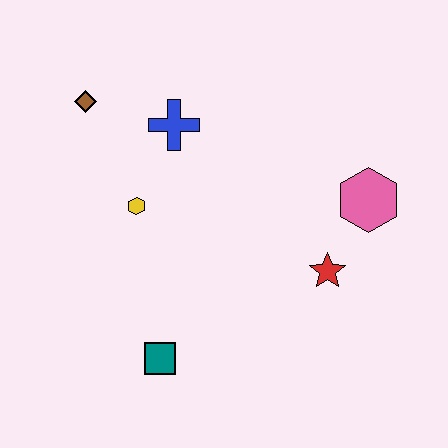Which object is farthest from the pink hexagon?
The brown diamond is farthest from the pink hexagon.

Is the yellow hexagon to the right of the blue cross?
No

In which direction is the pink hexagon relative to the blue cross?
The pink hexagon is to the right of the blue cross.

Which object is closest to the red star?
The pink hexagon is closest to the red star.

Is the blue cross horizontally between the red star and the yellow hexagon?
Yes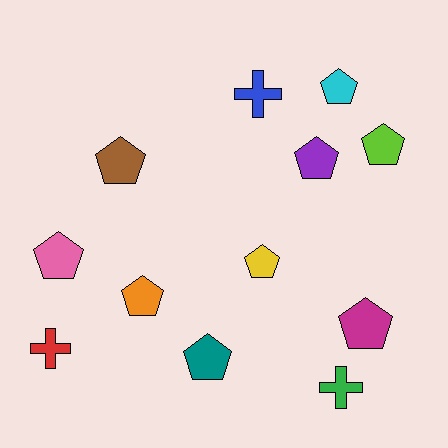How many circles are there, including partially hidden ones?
There are no circles.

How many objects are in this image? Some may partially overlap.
There are 12 objects.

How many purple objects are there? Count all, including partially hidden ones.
There is 1 purple object.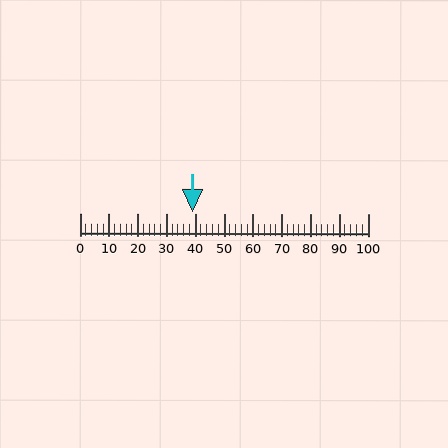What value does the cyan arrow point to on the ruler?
The cyan arrow points to approximately 39.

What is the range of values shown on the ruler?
The ruler shows values from 0 to 100.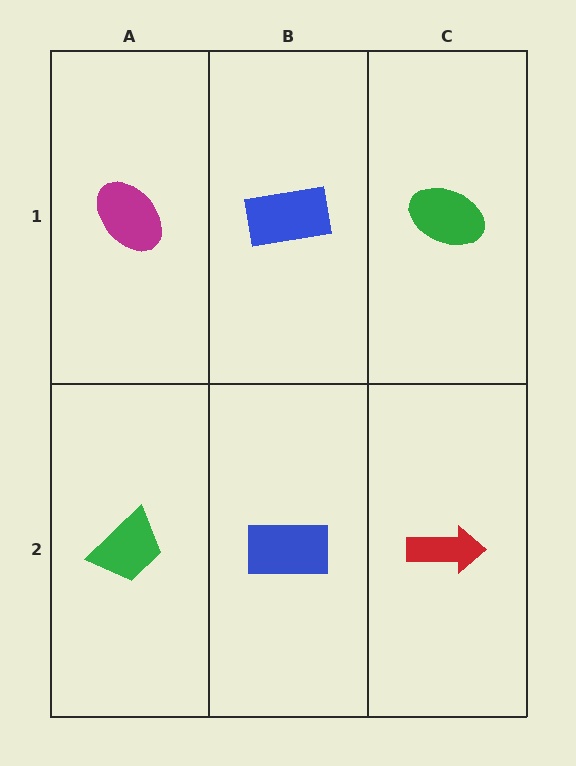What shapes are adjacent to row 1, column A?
A green trapezoid (row 2, column A), a blue rectangle (row 1, column B).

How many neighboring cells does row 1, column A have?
2.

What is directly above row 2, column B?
A blue rectangle.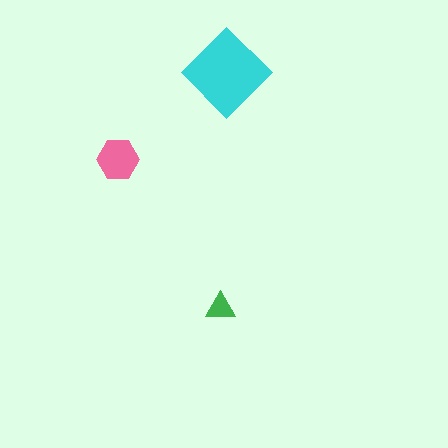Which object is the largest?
The cyan diamond.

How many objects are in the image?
There are 3 objects in the image.